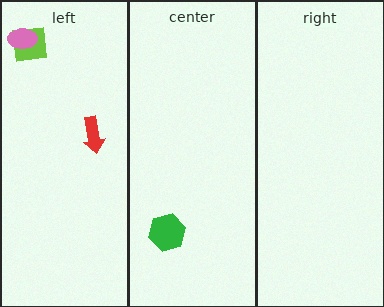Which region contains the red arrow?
The left region.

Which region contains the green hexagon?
The center region.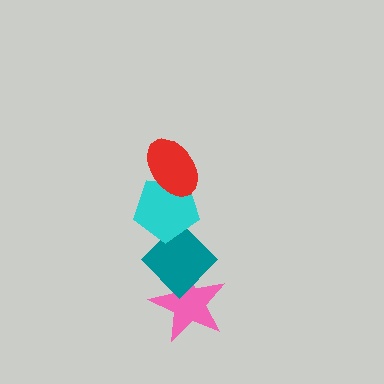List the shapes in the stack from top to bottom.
From top to bottom: the red ellipse, the cyan pentagon, the teal diamond, the pink star.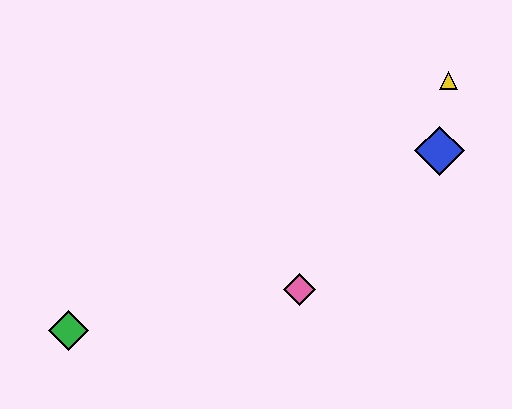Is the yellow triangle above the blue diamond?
Yes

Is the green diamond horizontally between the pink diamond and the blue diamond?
No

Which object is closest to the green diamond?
The pink diamond is closest to the green diamond.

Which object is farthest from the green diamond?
The yellow triangle is farthest from the green diamond.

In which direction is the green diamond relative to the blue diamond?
The green diamond is to the left of the blue diamond.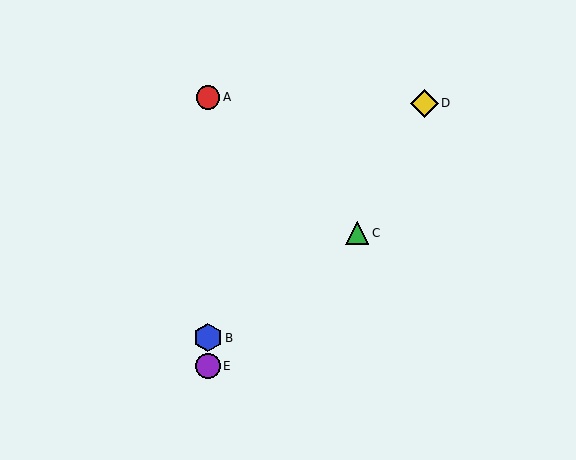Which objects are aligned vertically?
Objects A, B, E are aligned vertically.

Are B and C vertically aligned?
No, B is at x≈208 and C is at x≈357.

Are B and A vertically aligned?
Yes, both are at x≈208.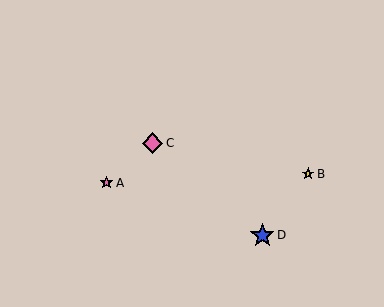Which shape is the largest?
The blue star (labeled D) is the largest.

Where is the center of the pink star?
The center of the pink star is at (106, 183).